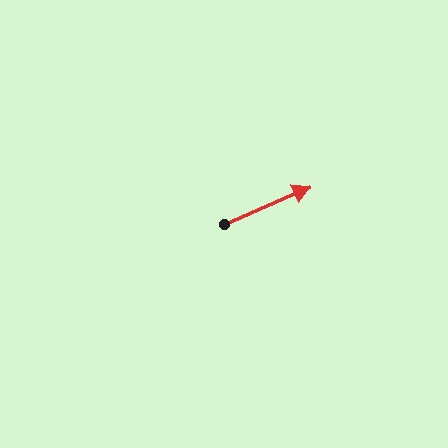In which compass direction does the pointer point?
Northeast.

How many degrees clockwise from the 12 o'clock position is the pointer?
Approximately 67 degrees.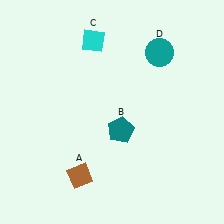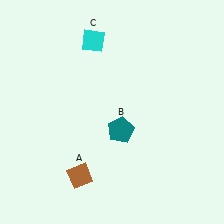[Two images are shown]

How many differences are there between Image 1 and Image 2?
There is 1 difference between the two images.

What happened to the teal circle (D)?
The teal circle (D) was removed in Image 2. It was in the top-right area of Image 1.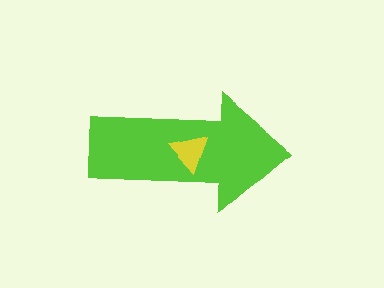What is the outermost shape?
The lime arrow.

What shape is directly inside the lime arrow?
The yellow triangle.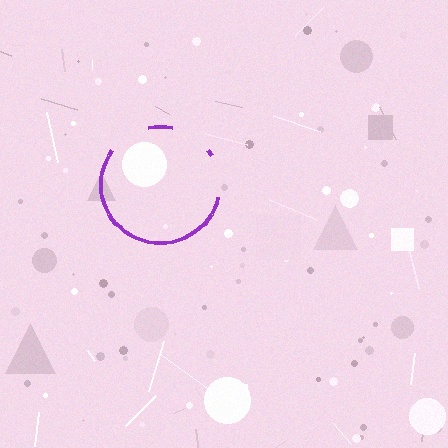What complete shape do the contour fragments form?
The contour fragments form a circle.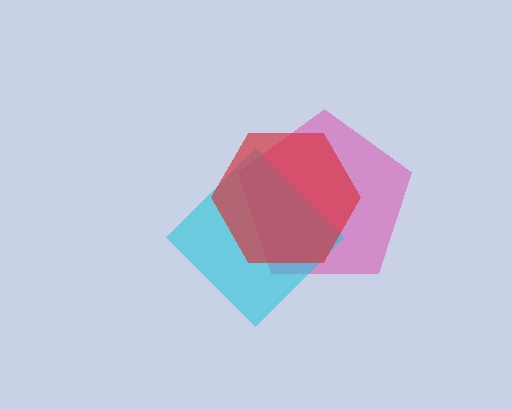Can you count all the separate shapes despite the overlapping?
Yes, there are 3 separate shapes.